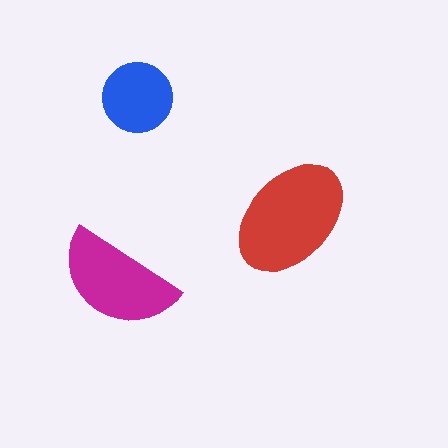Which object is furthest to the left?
The magenta semicircle is leftmost.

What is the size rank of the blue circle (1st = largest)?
3rd.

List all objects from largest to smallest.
The red ellipse, the magenta semicircle, the blue circle.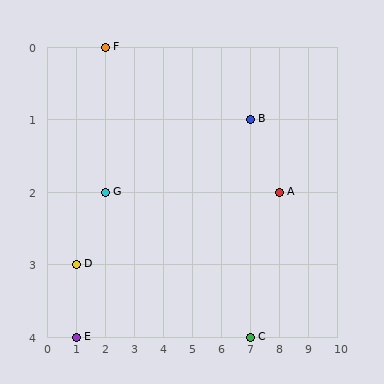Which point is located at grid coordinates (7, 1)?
Point B is at (7, 1).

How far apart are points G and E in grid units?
Points G and E are 1 column and 2 rows apart (about 2.2 grid units diagonally).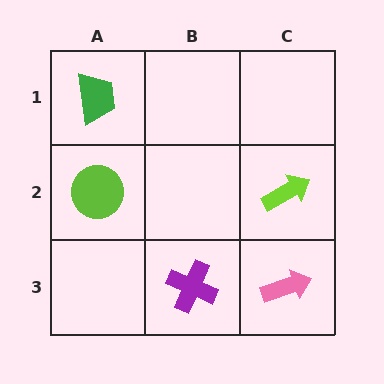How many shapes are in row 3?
2 shapes.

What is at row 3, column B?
A purple cross.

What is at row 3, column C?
A pink arrow.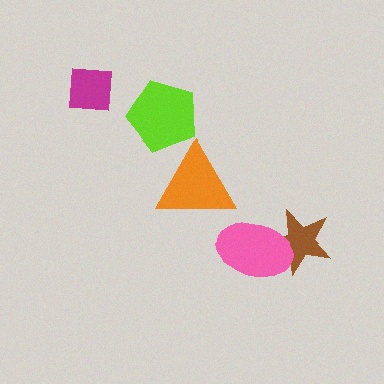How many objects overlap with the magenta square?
0 objects overlap with the magenta square.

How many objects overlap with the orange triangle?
0 objects overlap with the orange triangle.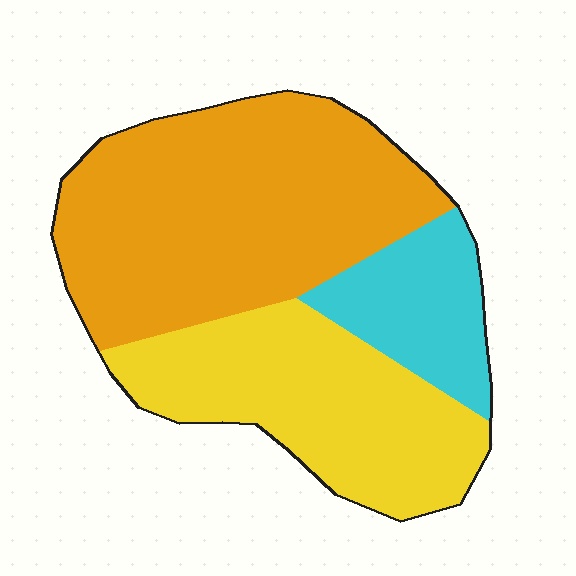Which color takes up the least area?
Cyan, at roughly 15%.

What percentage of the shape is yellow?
Yellow takes up about one third (1/3) of the shape.